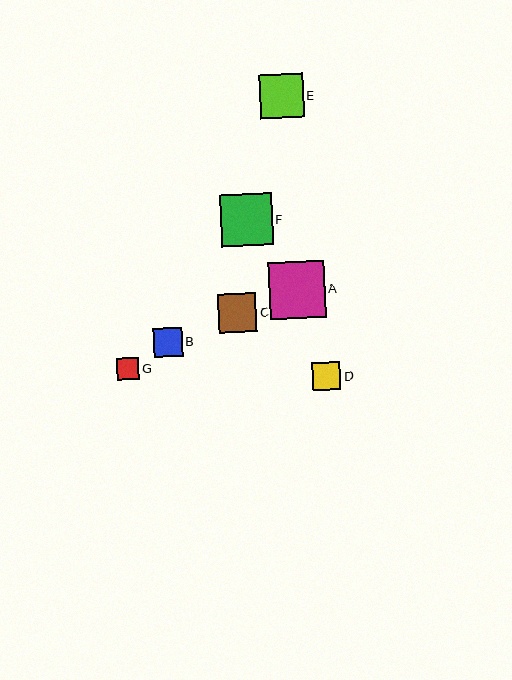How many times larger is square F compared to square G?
Square F is approximately 2.3 times the size of square G.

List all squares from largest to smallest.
From largest to smallest: A, F, E, C, B, D, G.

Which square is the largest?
Square A is the largest with a size of approximately 56 pixels.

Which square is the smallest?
Square G is the smallest with a size of approximately 22 pixels.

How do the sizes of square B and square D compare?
Square B and square D are approximately the same size.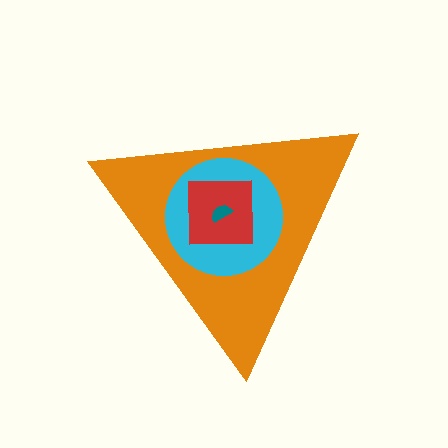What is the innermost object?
The teal semicircle.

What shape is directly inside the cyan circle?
The red square.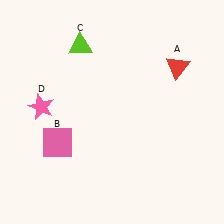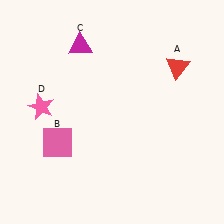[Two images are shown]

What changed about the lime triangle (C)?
In Image 1, C is lime. In Image 2, it changed to magenta.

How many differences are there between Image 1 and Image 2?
There is 1 difference between the two images.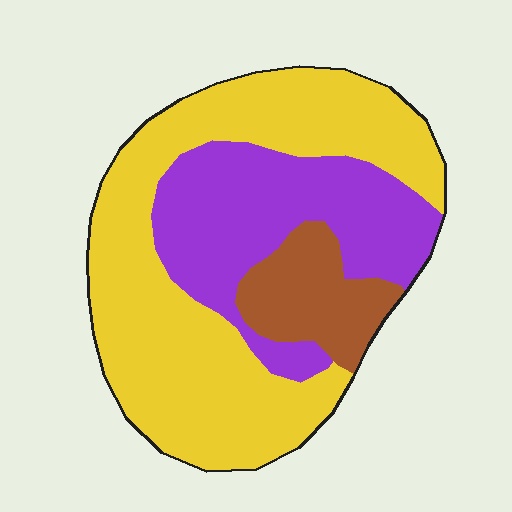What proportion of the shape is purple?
Purple takes up about one third (1/3) of the shape.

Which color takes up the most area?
Yellow, at roughly 55%.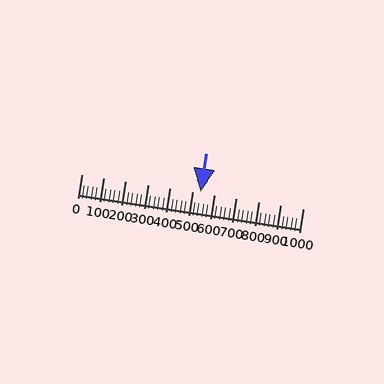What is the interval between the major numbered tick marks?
The major tick marks are spaced 100 units apart.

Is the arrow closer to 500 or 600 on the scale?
The arrow is closer to 500.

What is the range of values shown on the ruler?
The ruler shows values from 0 to 1000.